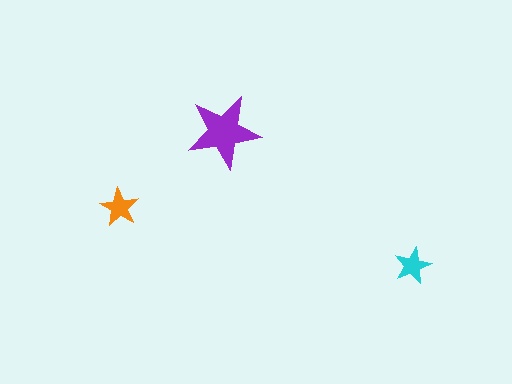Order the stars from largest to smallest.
the purple one, the orange one, the cyan one.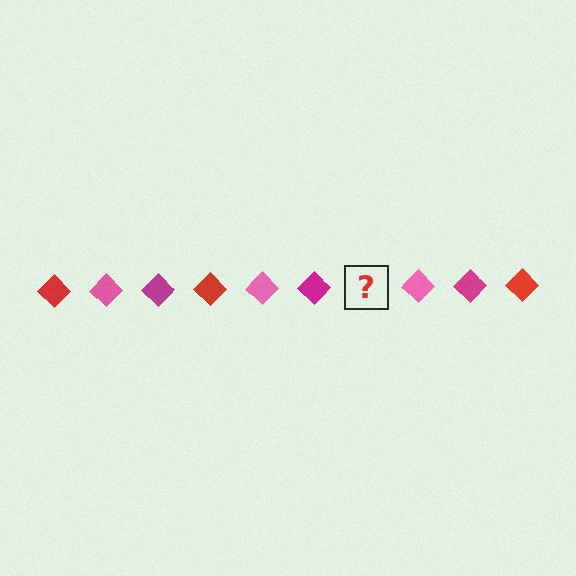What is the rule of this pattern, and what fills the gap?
The rule is that the pattern cycles through red, pink, magenta diamonds. The gap should be filled with a red diamond.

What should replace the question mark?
The question mark should be replaced with a red diamond.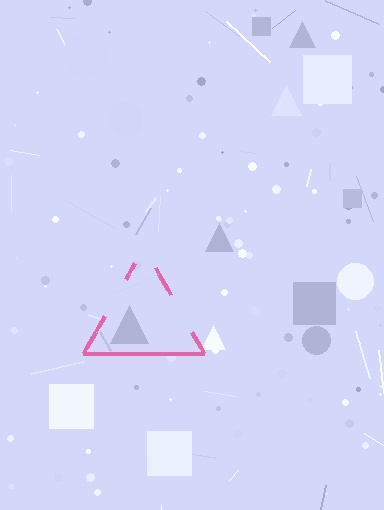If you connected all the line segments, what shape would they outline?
They would outline a triangle.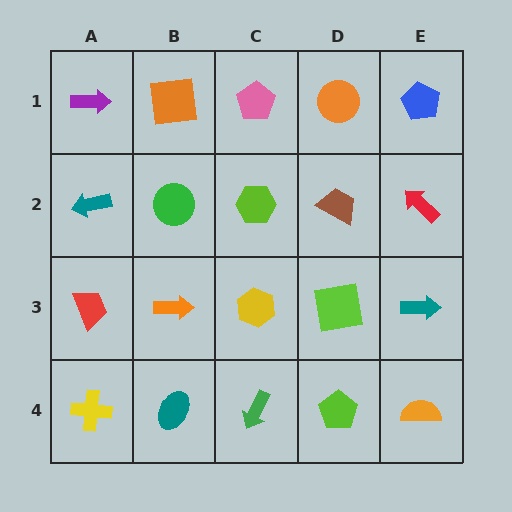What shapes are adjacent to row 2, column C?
A pink pentagon (row 1, column C), a yellow hexagon (row 3, column C), a green circle (row 2, column B), a brown trapezoid (row 2, column D).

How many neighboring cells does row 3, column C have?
4.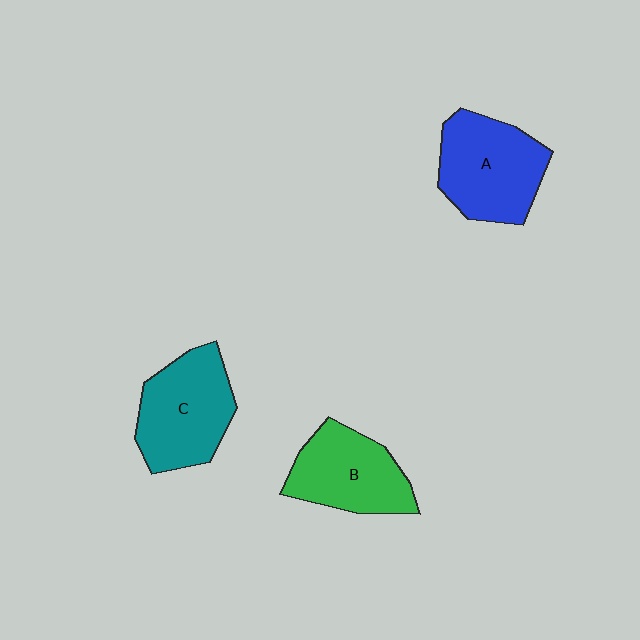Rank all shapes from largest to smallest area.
From largest to smallest: A (blue), C (teal), B (green).